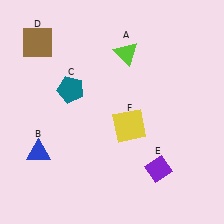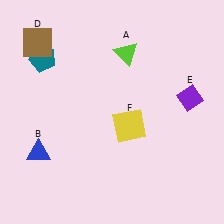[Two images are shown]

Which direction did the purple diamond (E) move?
The purple diamond (E) moved up.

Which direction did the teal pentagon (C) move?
The teal pentagon (C) moved up.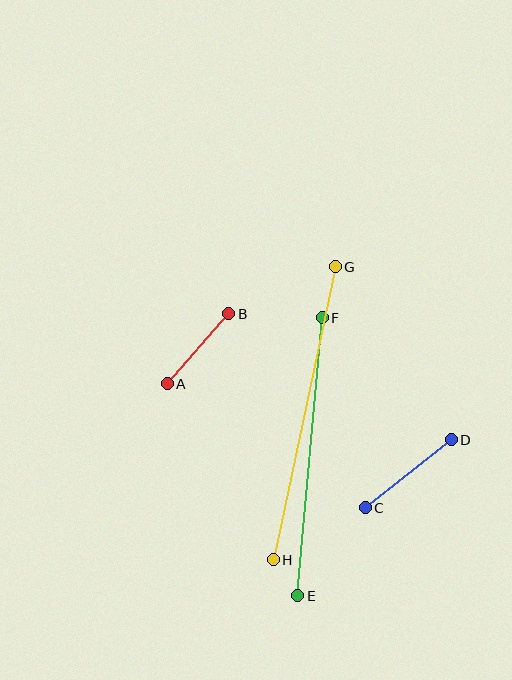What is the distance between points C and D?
The distance is approximately 109 pixels.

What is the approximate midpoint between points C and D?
The midpoint is at approximately (408, 474) pixels.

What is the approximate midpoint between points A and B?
The midpoint is at approximately (198, 349) pixels.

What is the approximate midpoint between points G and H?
The midpoint is at approximately (304, 413) pixels.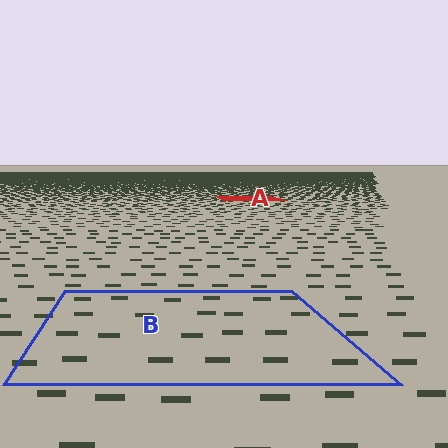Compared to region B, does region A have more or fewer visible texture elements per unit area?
Region A has more texture elements per unit area — they are packed more densely because it is farther away.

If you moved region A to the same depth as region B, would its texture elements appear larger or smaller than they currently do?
They would appear larger. At a closer depth, the same texture elements are projected at a bigger on-screen size.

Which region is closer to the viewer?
Region B is closer. The texture elements there are larger and more spread out.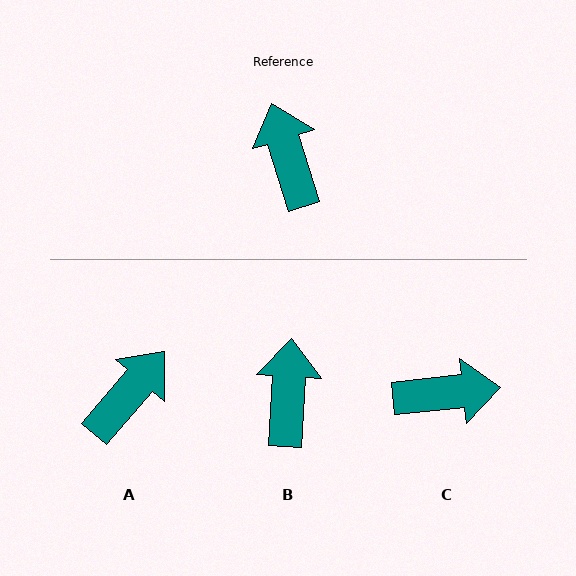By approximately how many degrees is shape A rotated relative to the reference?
Approximately 58 degrees clockwise.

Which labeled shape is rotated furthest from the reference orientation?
C, about 101 degrees away.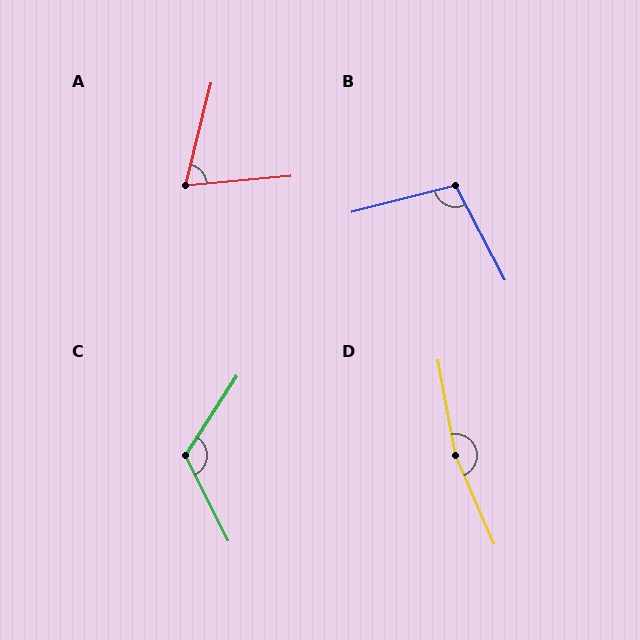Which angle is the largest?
D, at approximately 167 degrees.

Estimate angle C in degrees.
Approximately 121 degrees.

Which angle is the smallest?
A, at approximately 71 degrees.